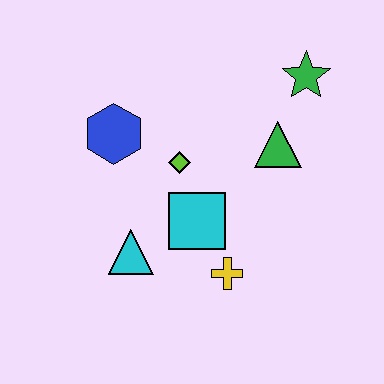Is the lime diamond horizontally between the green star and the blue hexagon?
Yes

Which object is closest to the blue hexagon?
The lime diamond is closest to the blue hexagon.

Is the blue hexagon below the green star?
Yes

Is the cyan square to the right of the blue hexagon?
Yes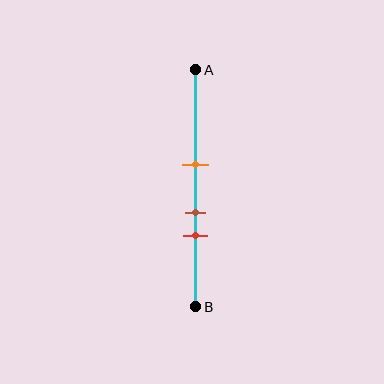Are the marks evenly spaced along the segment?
Yes, the marks are approximately evenly spaced.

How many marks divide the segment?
There are 3 marks dividing the segment.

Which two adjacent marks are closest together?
The brown and red marks are the closest adjacent pair.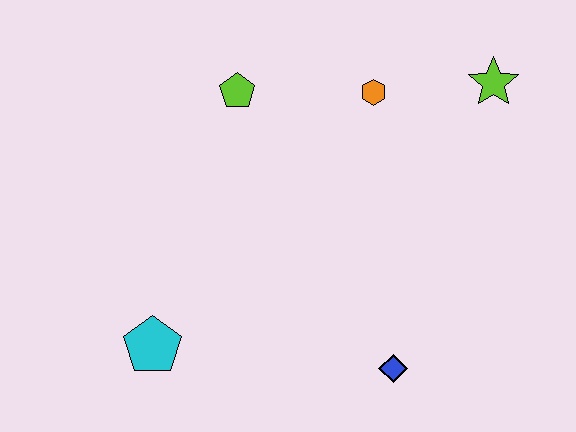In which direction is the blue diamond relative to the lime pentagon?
The blue diamond is below the lime pentagon.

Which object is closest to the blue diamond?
The cyan pentagon is closest to the blue diamond.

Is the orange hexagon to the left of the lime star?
Yes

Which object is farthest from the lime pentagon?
The blue diamond is farthest from the lime pentagon.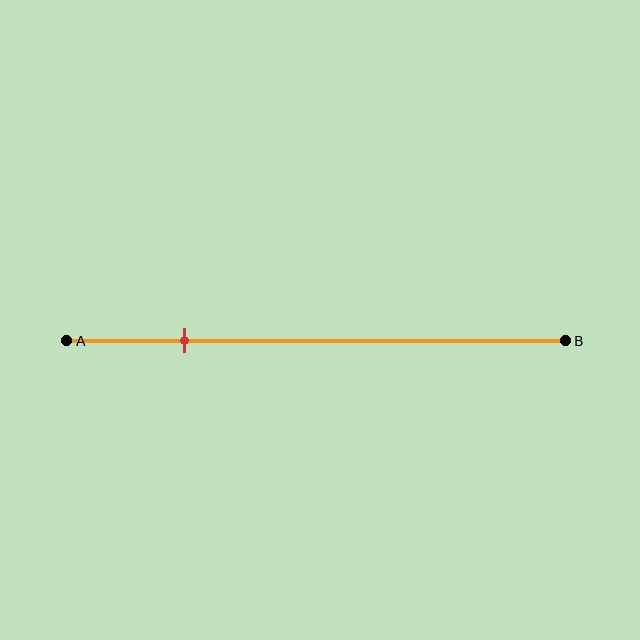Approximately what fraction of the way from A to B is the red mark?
The red mark is approximately 25% of the way from A to B.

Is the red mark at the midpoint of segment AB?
No, the mark is at about 25% from A, not at the 50% midpoint.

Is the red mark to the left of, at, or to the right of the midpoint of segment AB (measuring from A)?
The red mark is to the left of the midpoint of segment AB.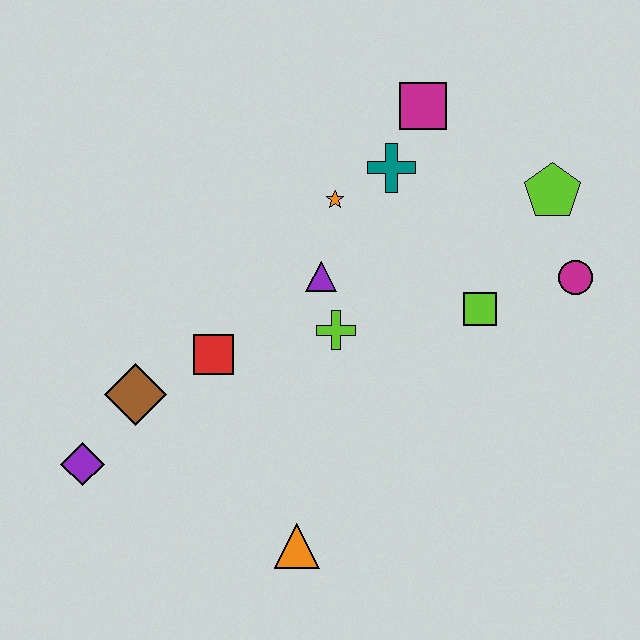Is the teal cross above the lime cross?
Yes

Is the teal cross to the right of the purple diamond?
Yes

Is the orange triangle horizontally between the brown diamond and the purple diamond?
No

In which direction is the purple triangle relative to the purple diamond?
The purple triangle is to the right of the purple diamond.